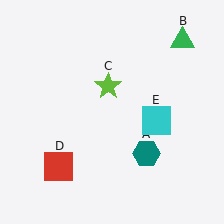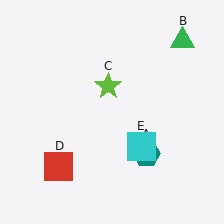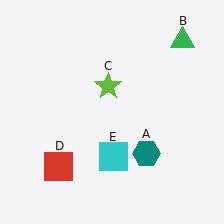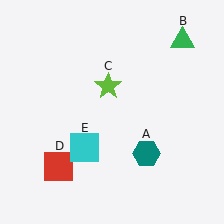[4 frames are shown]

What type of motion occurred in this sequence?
The cyan square (object E) rotated clockwise around the center of the scene.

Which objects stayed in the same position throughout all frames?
Teal hexagon (object A) and green triangle (object B) and lime star (object C) and red square (object D) remained stationary.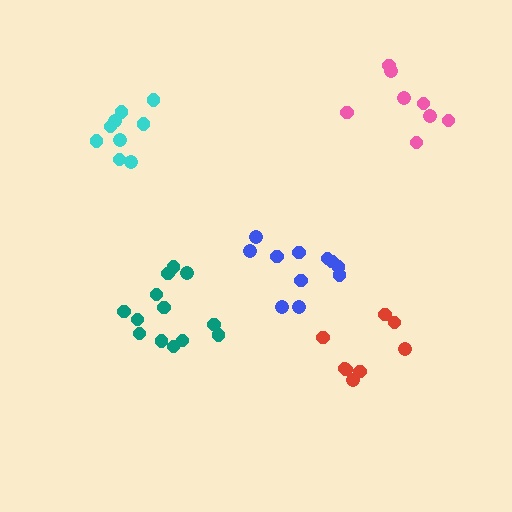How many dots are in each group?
Group 1: 13 dots, Group 2: 8 dots, Group 3: 11 dots, Group 4: 8 dots, Group 5: 9 dots (49 total).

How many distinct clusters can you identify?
There are 5 distinct clusters.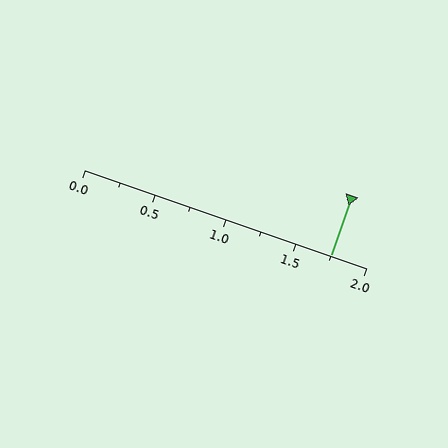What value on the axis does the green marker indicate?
The marker indicates approximately 1.75.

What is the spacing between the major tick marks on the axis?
The major ticks are spaced 0.5 apart.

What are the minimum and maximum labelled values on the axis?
The axis runs from 0.0 to 2.0.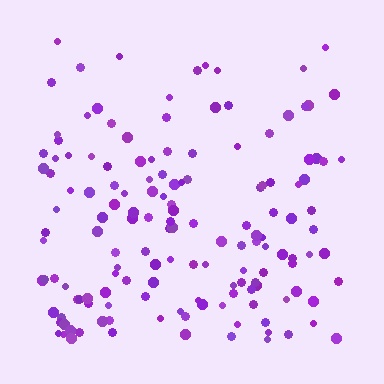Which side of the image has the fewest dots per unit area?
The top.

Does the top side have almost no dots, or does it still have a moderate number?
Still a moderate number, just noticeably fewer than the bottom.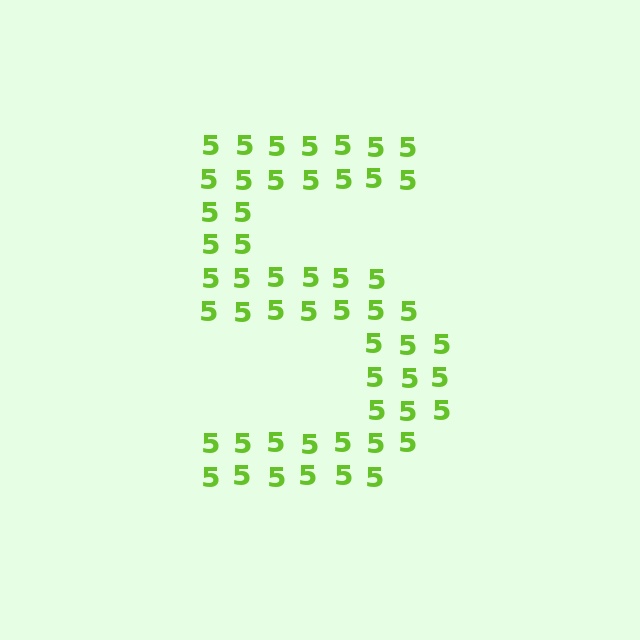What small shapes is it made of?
It is made of small digit 5's.